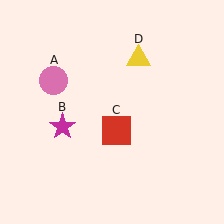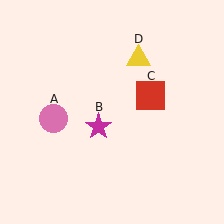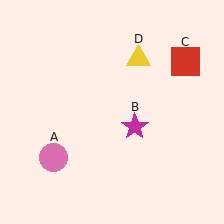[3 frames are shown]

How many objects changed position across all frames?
3 objects changed position: pink circle (object A), magenta star (object B), red square (object C).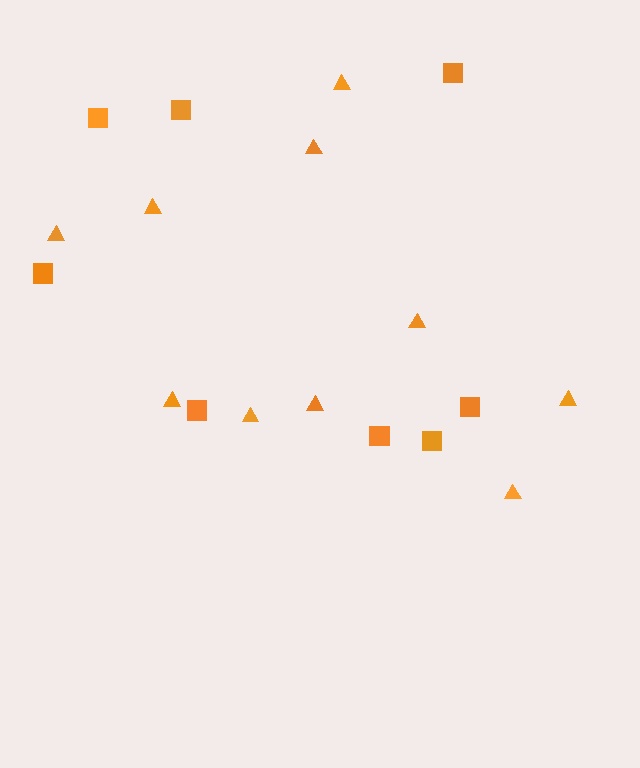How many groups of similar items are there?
There are 2 groups: one group of squares (8) and one group of triangles (10).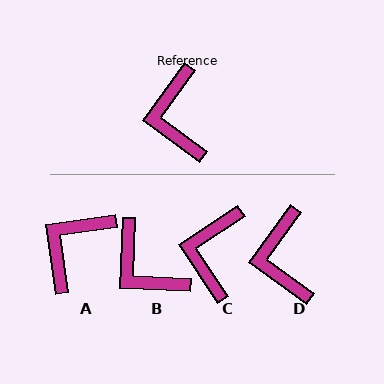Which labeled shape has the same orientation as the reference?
D.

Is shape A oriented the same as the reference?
No, it is off by about 46 degrees.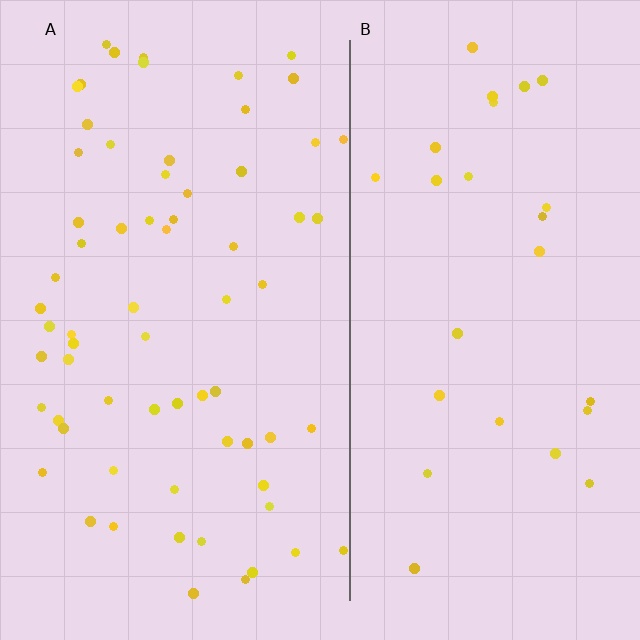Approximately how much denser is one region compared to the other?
Approximately 2.5× — region A over region B.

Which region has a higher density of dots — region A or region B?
A (the left).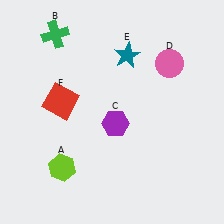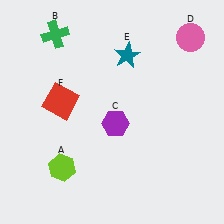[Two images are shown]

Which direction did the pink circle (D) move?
The pink circle (D) moved up.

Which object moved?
The pink circle (D) moved up.